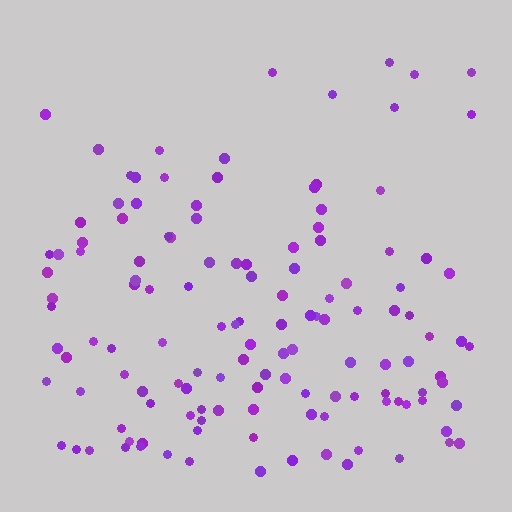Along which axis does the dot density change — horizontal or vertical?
Vertical.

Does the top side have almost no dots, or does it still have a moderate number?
Still a moderate number, just noticeably fewer than the bottom.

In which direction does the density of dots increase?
From top to bottom, with the bottom side densest.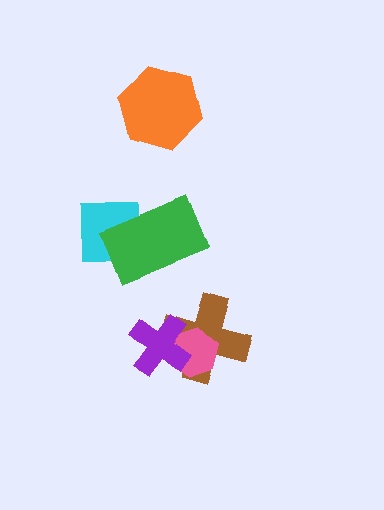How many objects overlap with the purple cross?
2 objects overlap with the purple cross.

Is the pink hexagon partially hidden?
Yes, it is partially covered by another shape.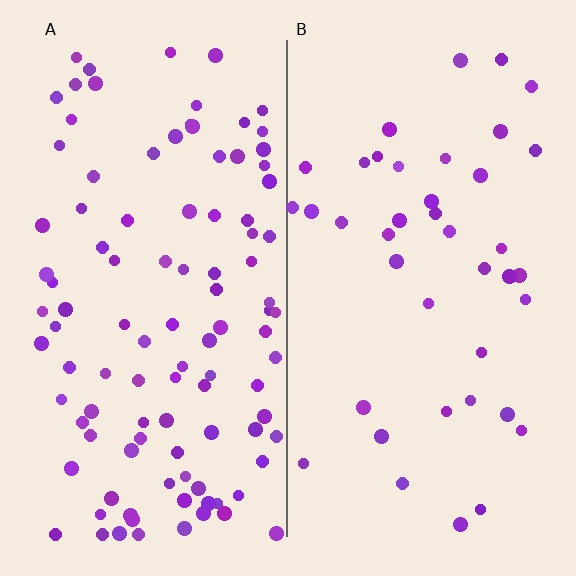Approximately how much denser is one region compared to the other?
Approximately 2.6× — region A over region B.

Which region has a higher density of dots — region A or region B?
A (the left).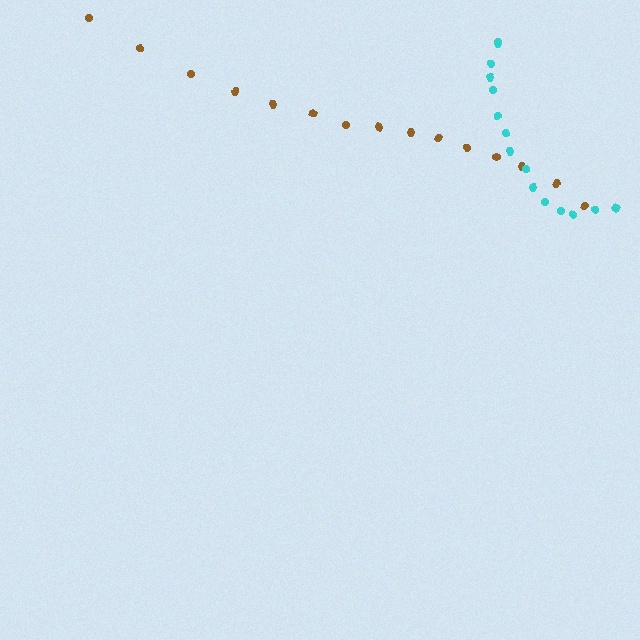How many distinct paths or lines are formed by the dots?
There are 2 distinct paths.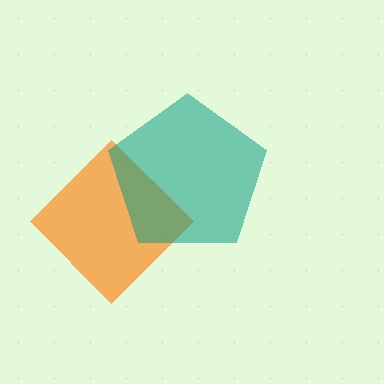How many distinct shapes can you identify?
There are 2 distinct shapes: an orange diamond, a teal pentagon.